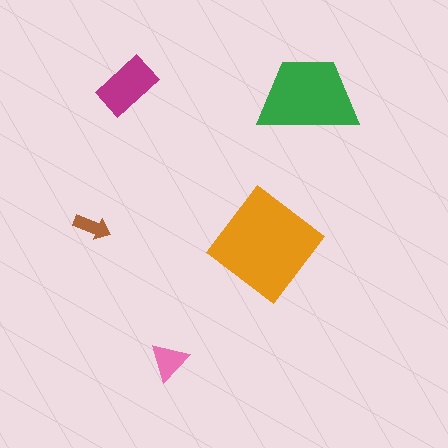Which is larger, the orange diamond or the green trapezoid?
The orange diamond.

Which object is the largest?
The orange diamond.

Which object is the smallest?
The brown arrow.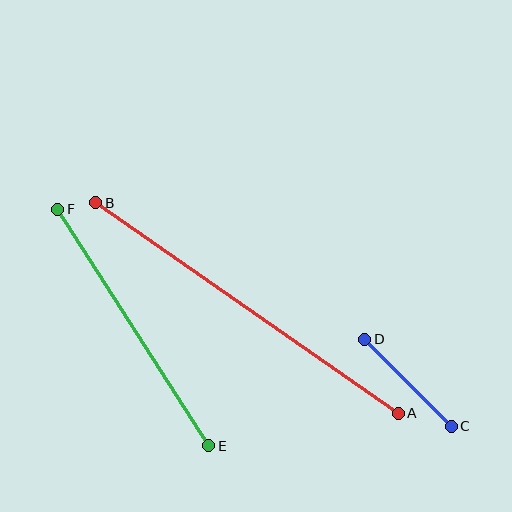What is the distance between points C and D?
The distance is approximately 123 pixels.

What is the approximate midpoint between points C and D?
The midpoint is at approximately (408, 383) pixels.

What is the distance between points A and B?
The distance is approximately 368 pixels.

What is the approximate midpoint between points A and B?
The midpoint is at approximately (247, 308) pixels.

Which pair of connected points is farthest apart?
Points A and B are farthest apart.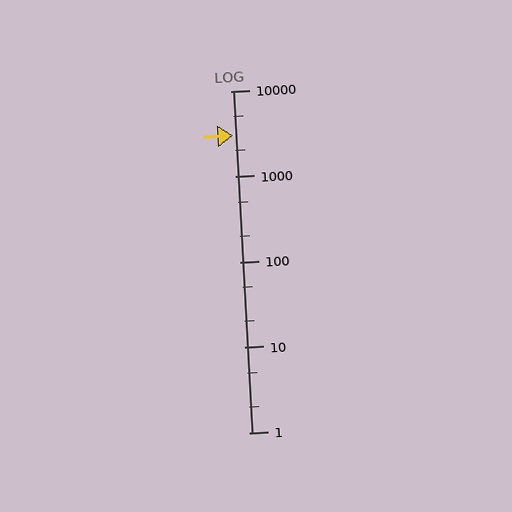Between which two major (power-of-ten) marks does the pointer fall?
The pointer is between 1000 and 10000.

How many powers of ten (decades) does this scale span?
The scale spans 4 decades, from 1 to 10000.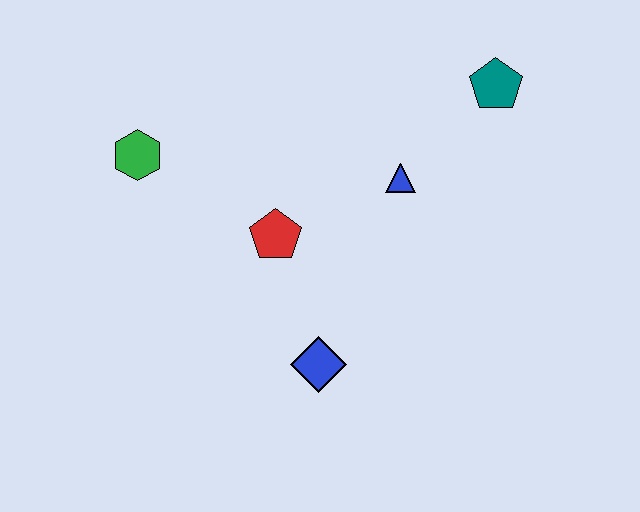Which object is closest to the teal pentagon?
The blue triangle is closest to the teal pentagon.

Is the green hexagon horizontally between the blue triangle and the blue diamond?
No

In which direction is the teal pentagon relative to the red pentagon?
The teal pentagon is to the right of the red pentagon.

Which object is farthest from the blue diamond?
The teal pentagon is farthest from the blue diamond.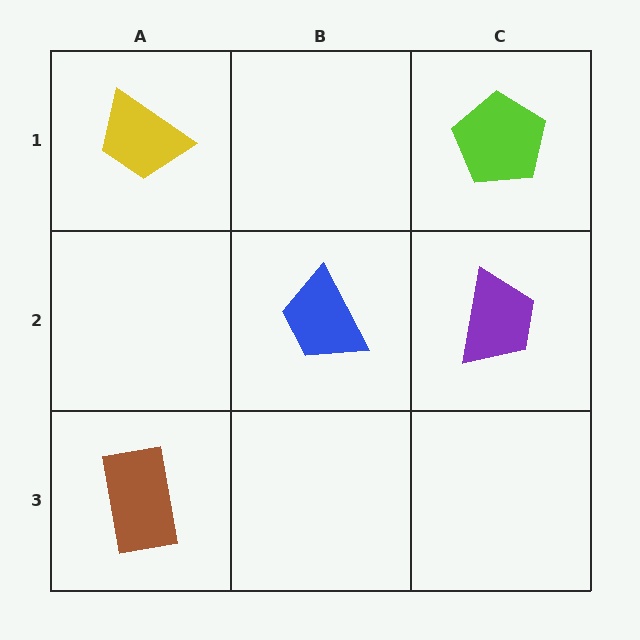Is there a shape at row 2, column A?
No, that cell is empty.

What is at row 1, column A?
A yellow trapezoid.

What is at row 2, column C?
A purple trapezoid.